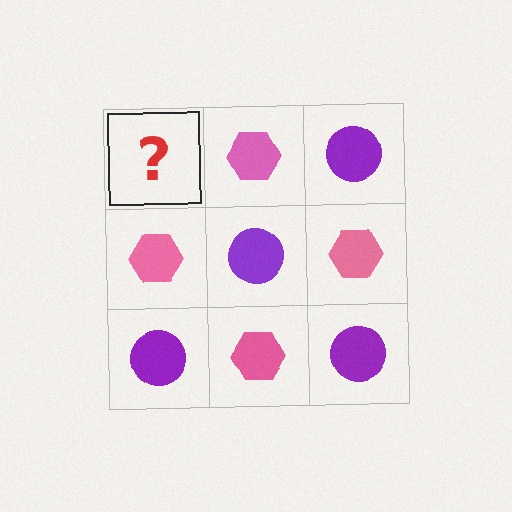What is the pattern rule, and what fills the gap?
The rule is that it alternates purple circle and pink hexagon in a checkerboard pattern. The gap should be filled with a purple circle.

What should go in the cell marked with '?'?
The missing cell should contain a purple circle.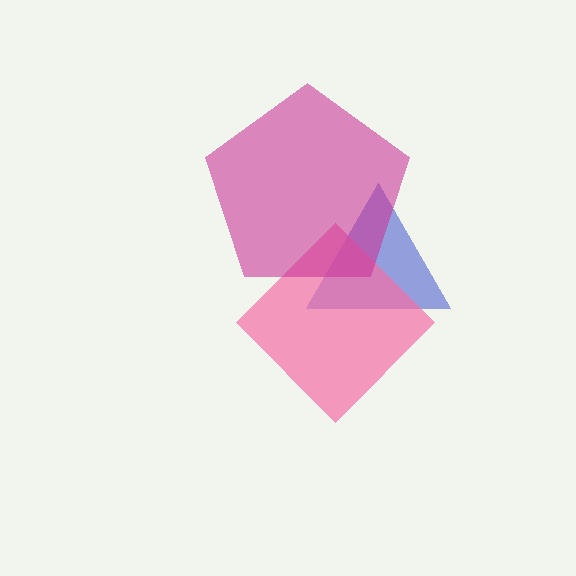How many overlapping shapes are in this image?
There are 3 overlapping shapes in the image.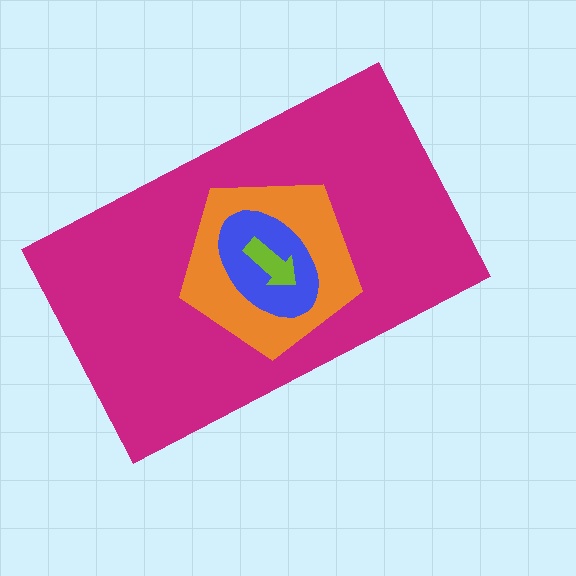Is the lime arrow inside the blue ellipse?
Yes.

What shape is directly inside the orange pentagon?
The blue ellipse.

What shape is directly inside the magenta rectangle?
The orange pentagon.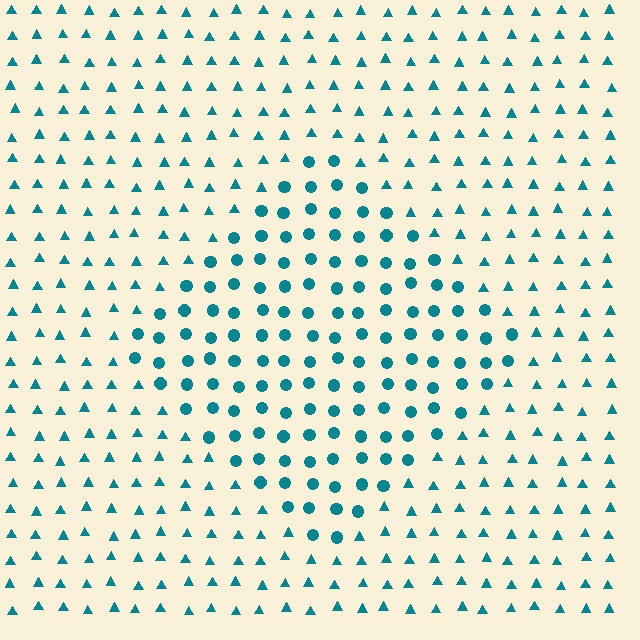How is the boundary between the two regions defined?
The boundary is defined by a change in element shape: circles inside vs. triangles outside. All elements share the same color and spacing.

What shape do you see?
I see a diamond.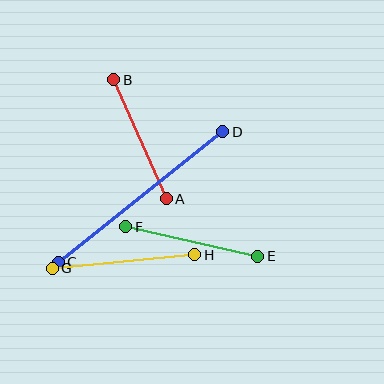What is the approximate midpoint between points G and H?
The midpoint is at approximately (124, 261) pixels.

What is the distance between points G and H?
The distance is approximately 143 pixels.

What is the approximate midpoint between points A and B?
The midpoint is at approximately (140, 139) pixels.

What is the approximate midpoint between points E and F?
The midpoint is at approximately (192, 241) pixels.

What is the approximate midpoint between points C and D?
The midpoint is at approximately (140, 197) pixels.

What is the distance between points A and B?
The distance is approximately 130 pixels.